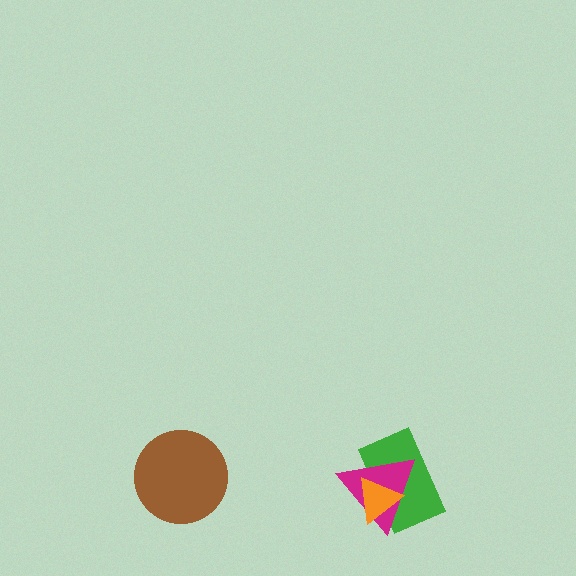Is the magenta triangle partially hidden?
Yes, it is partially covered by another shape.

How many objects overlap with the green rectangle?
2 objects overlap with the green rectangle.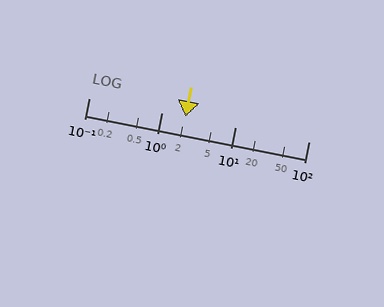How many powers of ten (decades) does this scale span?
The scale spans 3 decades, from 0.1 to 100.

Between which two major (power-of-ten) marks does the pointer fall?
The pointer is between 1 and 10.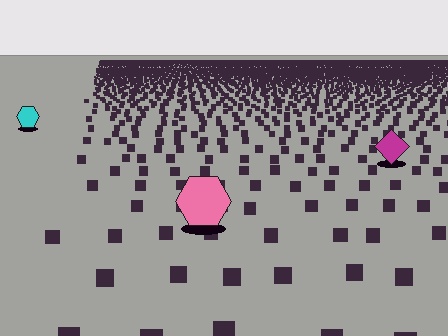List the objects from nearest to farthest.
From nearest to farthest: the pink hexagon, the magenta diamond, the cyan hexagon.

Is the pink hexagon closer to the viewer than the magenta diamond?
Yes. The pink hexagon is closer — you can tell from the texture gradient: the ground texture is coarser near it.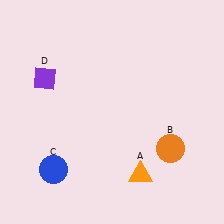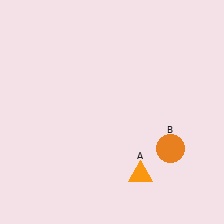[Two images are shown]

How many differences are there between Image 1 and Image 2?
There are 2 differences between the two images.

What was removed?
The purple diamond (D), the blue circle (C) were removed in Image 2.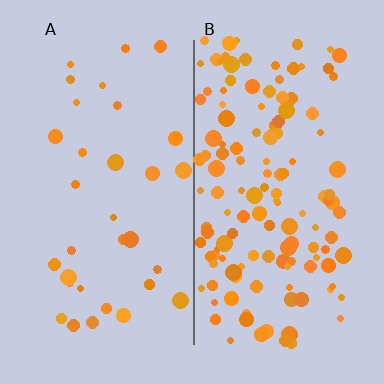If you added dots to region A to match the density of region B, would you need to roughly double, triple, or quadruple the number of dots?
Approximately quadruple.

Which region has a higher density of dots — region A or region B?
B (the right).